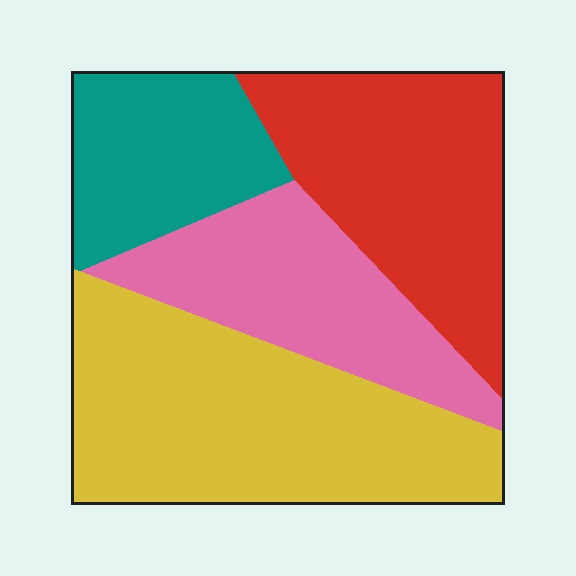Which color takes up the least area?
Teal, at roughly 15%.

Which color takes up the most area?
Yellow, at roughly 35%.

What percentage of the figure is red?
Red takes up between a sixth and a third of the figure.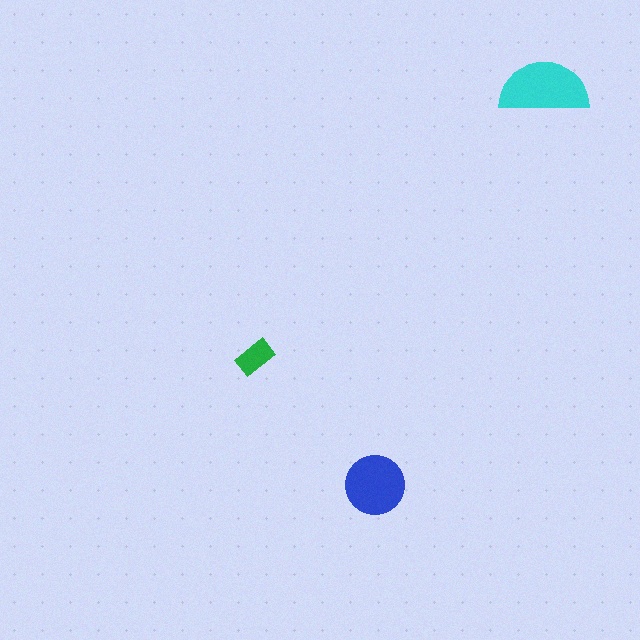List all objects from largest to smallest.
The cyan semicircle, the blue circle, the green rectangle.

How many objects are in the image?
There are 3 objects in the image.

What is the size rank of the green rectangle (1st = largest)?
3rd.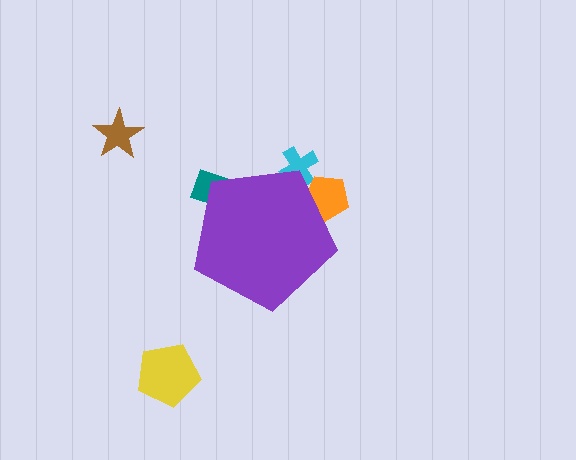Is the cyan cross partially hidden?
Yes, the cyan cross is partially hidden behind the purple pentagon.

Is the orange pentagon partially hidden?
Yes, the orange pentagon is partially hidden behind the purple pentagon.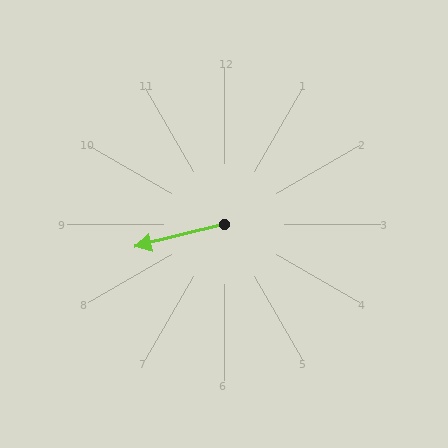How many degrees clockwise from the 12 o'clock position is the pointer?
Approximately 256 degrees.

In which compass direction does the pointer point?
West.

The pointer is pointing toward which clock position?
Roughly 9 o'clock.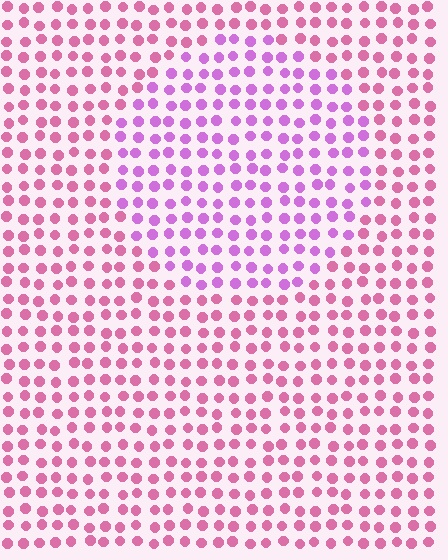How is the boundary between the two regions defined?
The boundary is defined purely by a slight shift in hue (about 36 degrees). Spacing, size, and orientation are identical on both sides.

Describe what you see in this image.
The image is filled with small pink elements in a uniform arrangement. A circle-shaped region is visible where the elements are tinted to a slightly different hue, forming a subtle color boundary.